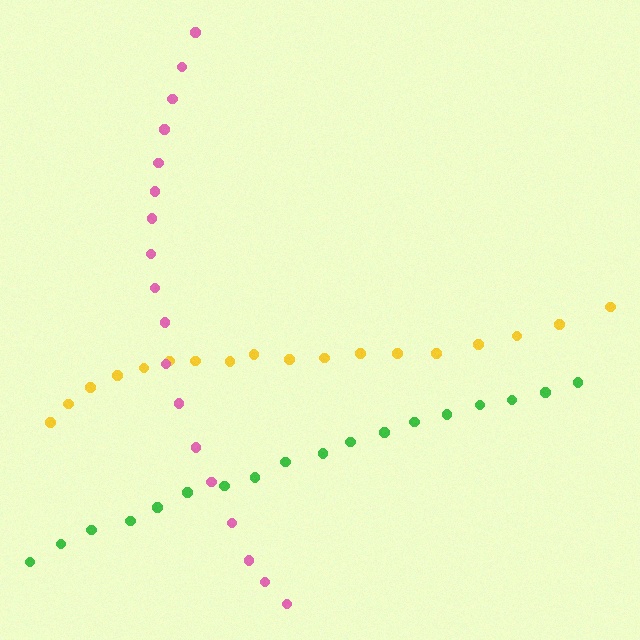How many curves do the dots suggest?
There are 3 distinct paths.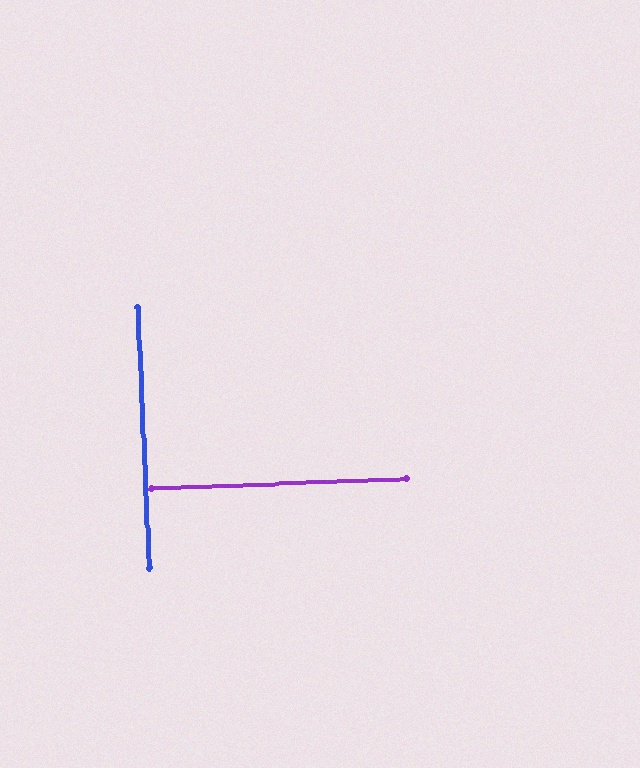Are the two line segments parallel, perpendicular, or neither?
Perpendicular — they meet at approximately 90°.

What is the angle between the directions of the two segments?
Approximately 90 degrees.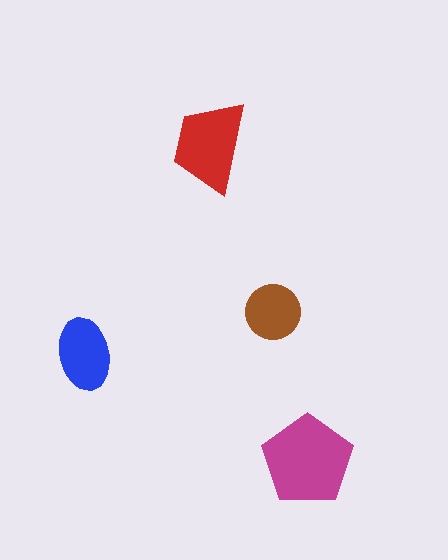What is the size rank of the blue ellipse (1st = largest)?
3rd.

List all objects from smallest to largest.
The brown circle, the blue ellipse, the red trapezoid, the magenta pentagon.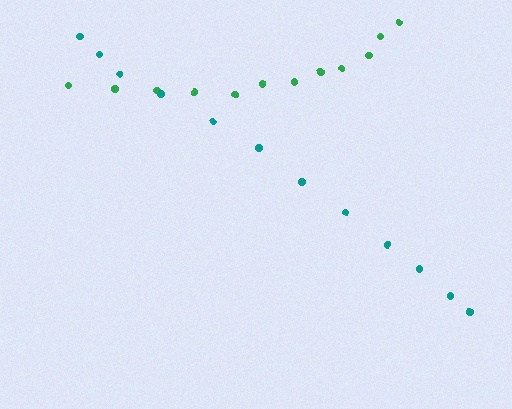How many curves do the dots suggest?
There are 2 distinct paths.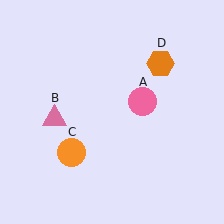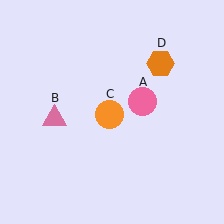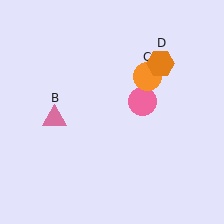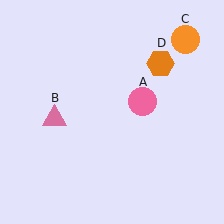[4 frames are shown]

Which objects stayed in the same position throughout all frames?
Pink circle (object A) and pink triangle (object B) and orange hexagon (object D) remained stationary.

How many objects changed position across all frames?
1 object changed position: orange circle (object C).